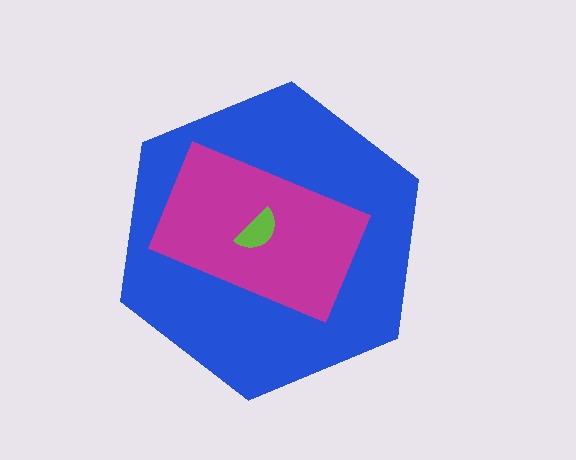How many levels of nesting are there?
3.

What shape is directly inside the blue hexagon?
The magenta rectangle.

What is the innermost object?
The lime semicircle.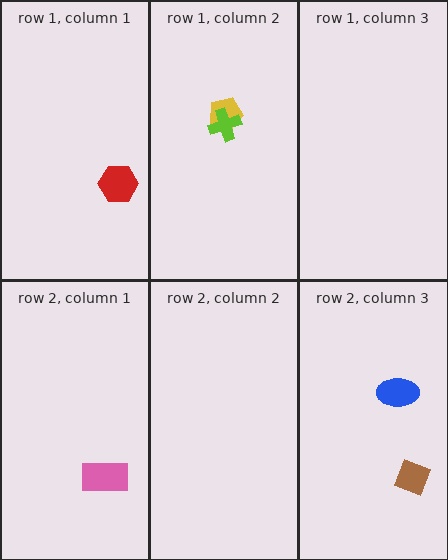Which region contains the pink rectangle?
The row 2, column 1 region.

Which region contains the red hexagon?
The row 1, column 1 region.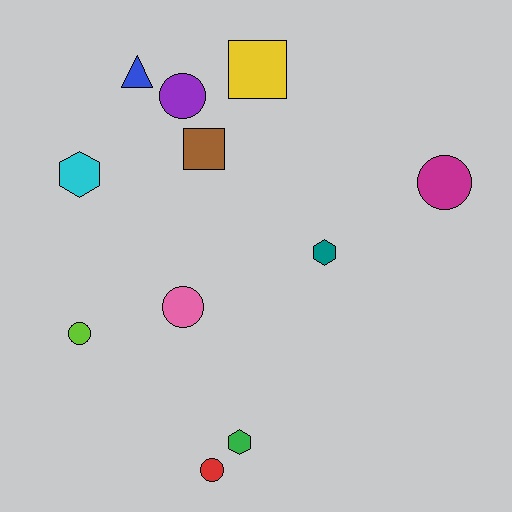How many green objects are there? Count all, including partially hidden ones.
There is 1 green object.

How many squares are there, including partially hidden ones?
There are 2 squares.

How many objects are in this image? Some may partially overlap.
There are 11 objects.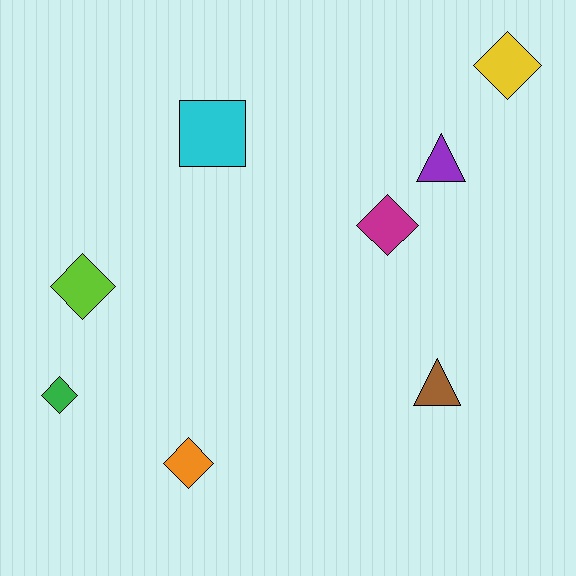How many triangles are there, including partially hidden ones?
There are 2 triangles.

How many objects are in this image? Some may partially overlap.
There are 8 objects.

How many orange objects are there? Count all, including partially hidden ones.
There is 1 orange object.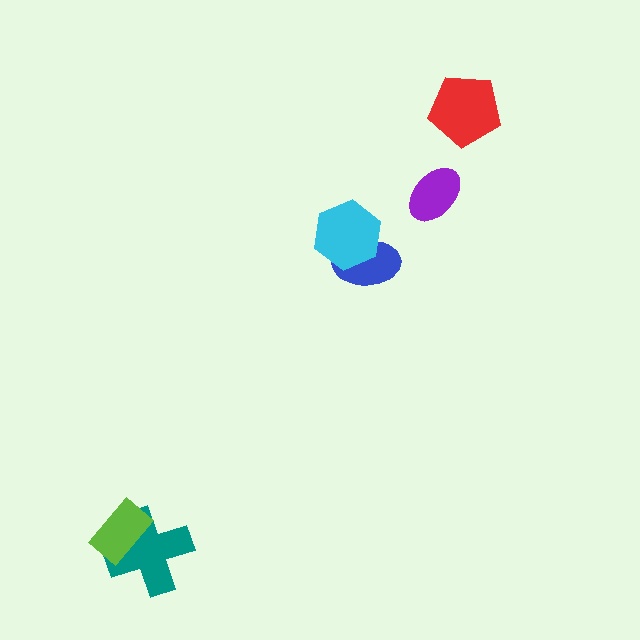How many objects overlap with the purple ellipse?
0 objects overlap with the purple ellipse.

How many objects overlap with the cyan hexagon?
1 object overlaps with the cyan hexagon.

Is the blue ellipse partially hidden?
Yes, it is partially covered by another shape.